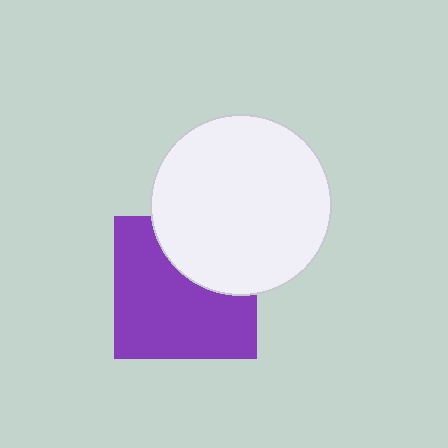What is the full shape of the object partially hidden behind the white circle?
The partially hidden object is a purple square.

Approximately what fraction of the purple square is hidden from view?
Roughly 33% of the purple square is hidden behind the white circle.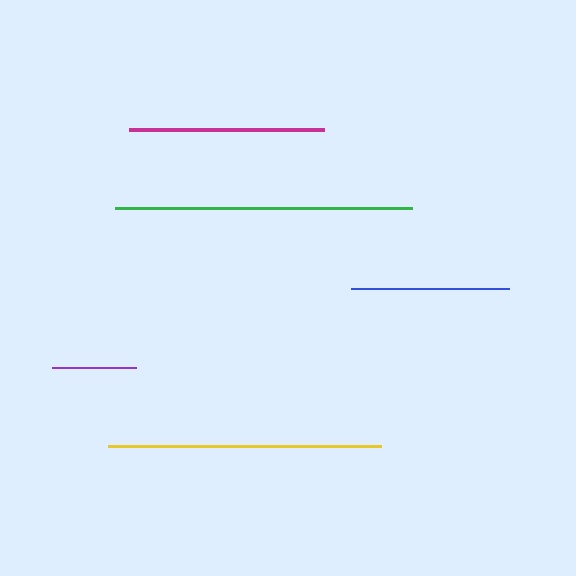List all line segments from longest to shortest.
From longest to shortest: green, yellow, magenta, blue, purple.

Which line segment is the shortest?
The purple line is the shortest at approximately 84 pixels.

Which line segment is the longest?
The green line is the longest at approximately 296 pixels.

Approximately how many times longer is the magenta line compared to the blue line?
The magenta line is approximately 1.2 times the length of the blue line.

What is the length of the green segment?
The green segment is approximately 296 pixels long.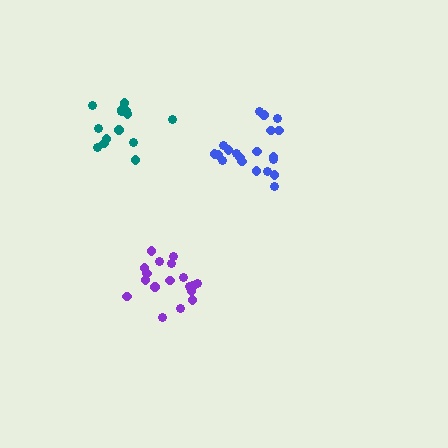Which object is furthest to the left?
The teal cluster is leftmost.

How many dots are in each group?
Group 1: 14 dots, Group 2: 20 dots, Group 3: 18 dots (52 total).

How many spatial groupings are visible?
There are 3 spatial groupings.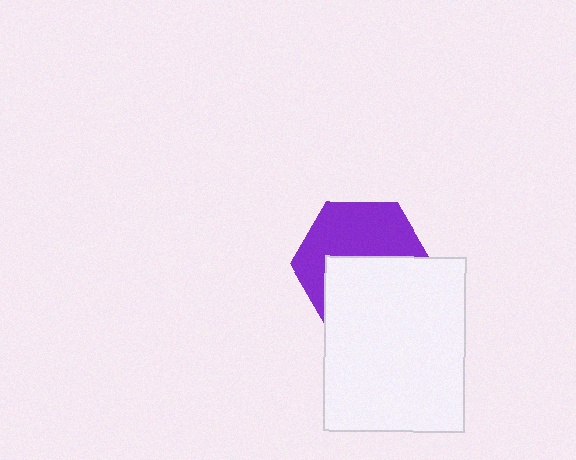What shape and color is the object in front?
The object in front is a white rectangle.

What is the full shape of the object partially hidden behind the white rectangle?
The partially hidden object is a purple hexagon.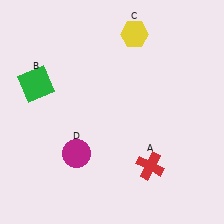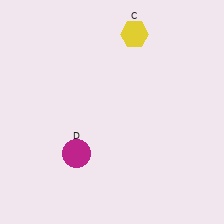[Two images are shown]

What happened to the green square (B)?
The green square (B) was removed in Image 2. It was in the top-left area of Image 1.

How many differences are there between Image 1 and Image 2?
There are 2 differences between the two images.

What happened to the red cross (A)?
The red cross (A) was removed in Image 2. It was in the bottom-right area of Image 1.